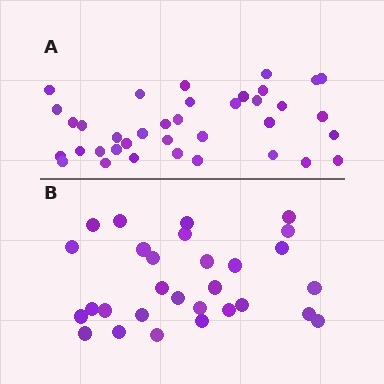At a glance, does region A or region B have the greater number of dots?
Region A (the top region) has more dots.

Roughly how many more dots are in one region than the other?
Region A has roughly 8 or so more dots than region B.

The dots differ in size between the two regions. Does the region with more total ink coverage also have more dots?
No. Region B has more total ink coverage because its dots are larger, but region A actually contains more individual dots. Total area can be misleading — the number of items is what matters here.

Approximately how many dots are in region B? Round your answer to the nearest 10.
About 30 dots. (The exact count is 29, which rounds to 30.)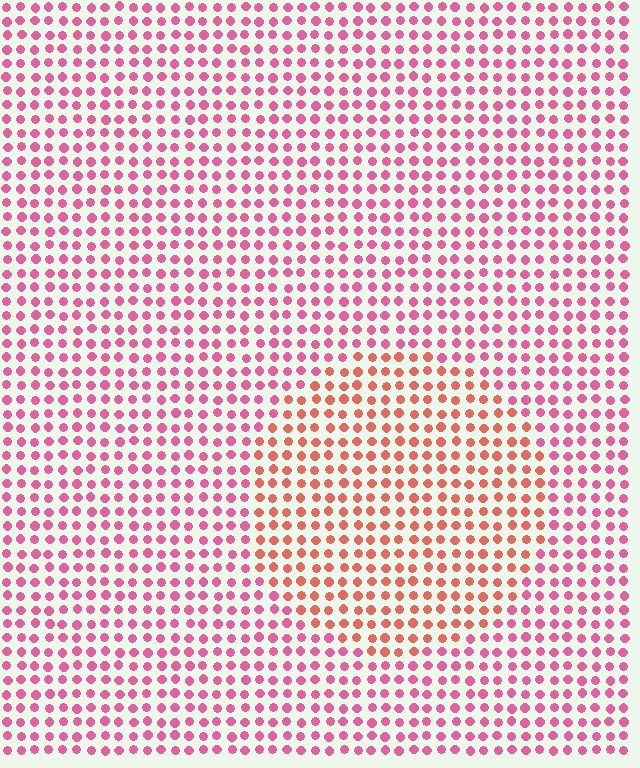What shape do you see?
I see a circle.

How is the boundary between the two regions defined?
The boundary is defined purely by a slight shift in hue (about 33 degrees). Spacing, size, and orientation are identical on both sides.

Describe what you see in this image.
The image is filled with small pink elements in a uniform arrangement. A circle-shaped region is visible where the elements are tinted to a slightly different hue, forming a subtle color boundary.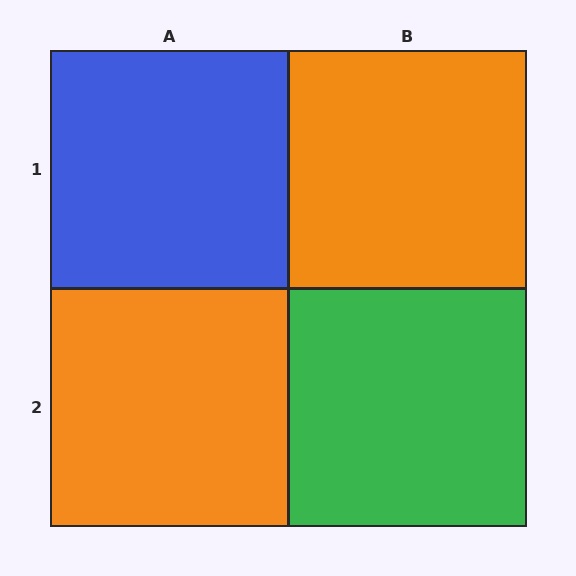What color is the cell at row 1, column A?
Blue.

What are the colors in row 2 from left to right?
Orange, green.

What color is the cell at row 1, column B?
Orange.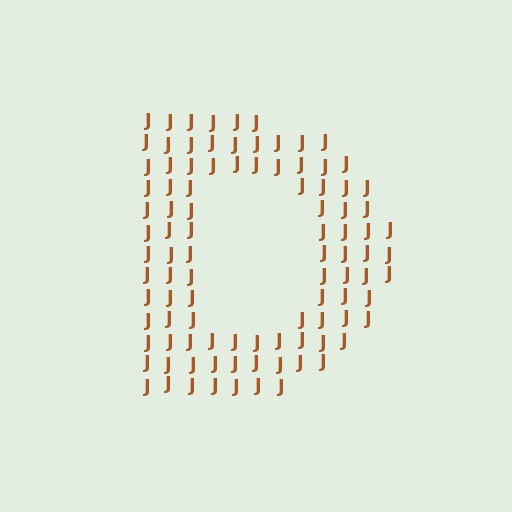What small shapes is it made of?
It is made of small letter J's.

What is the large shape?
The large shape is the letter D.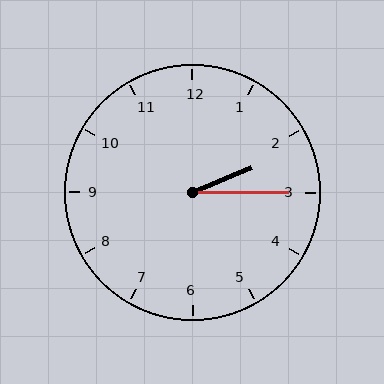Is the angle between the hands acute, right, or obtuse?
It is acute.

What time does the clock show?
2:15.